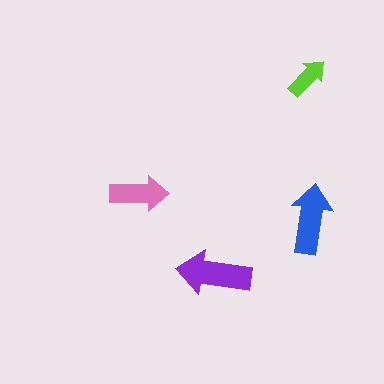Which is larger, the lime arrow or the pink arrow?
The pink one.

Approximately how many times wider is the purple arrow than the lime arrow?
About 1.5 times wider.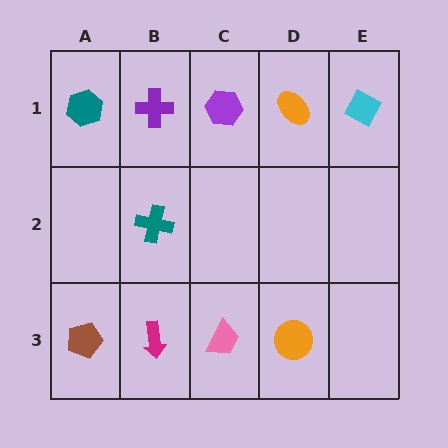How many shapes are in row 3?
4 shapes.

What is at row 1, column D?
An orange ellipse.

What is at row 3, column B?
A magenta arrow.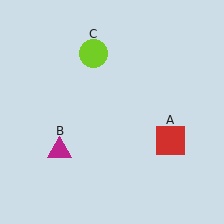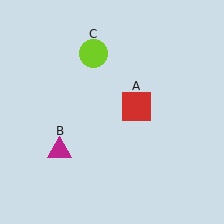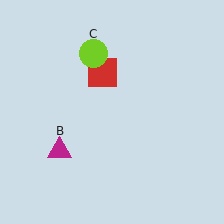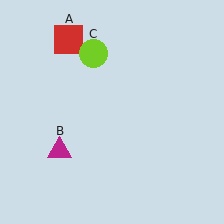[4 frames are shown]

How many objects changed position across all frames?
1 object changed position: red square (object A).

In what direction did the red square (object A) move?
The red square (object A) moved up and to the left.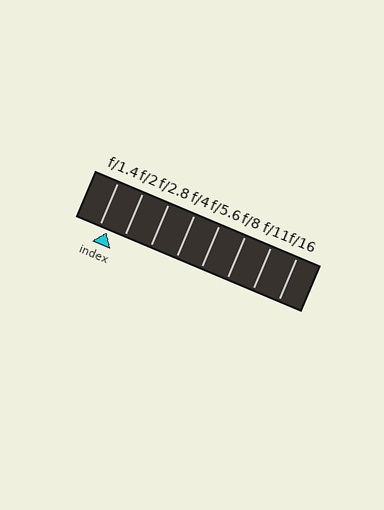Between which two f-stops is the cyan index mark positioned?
The index mark is between f/1.4 and f/2.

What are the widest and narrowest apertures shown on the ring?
The widest aperture shown is f/1.4 and the narrowest is f/16.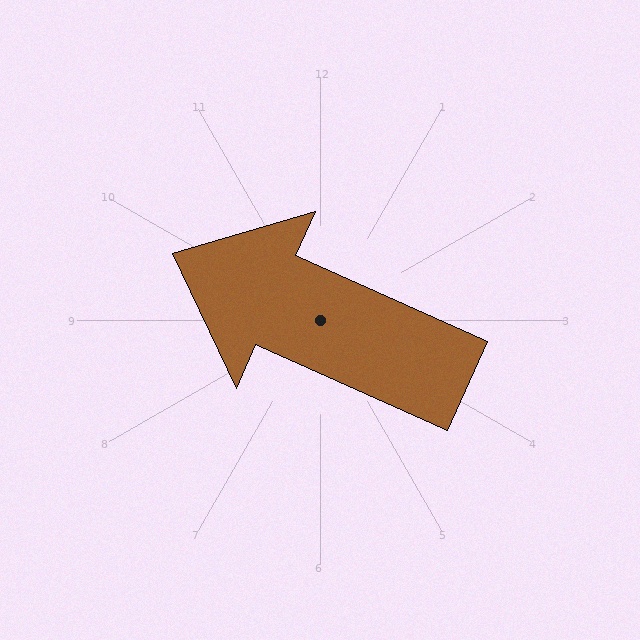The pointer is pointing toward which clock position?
Roughly 10 o'clock.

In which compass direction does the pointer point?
Northwest.